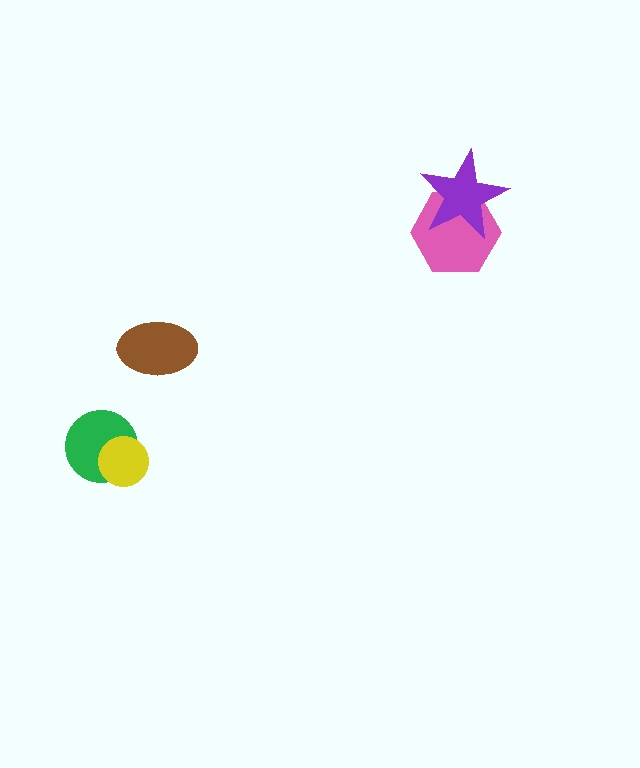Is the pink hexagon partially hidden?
Yes, it is partially covered by another shape.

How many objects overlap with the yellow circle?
1 object overlaps with the yellow circle.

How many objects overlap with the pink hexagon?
1 object overlaps with the pink hexagon.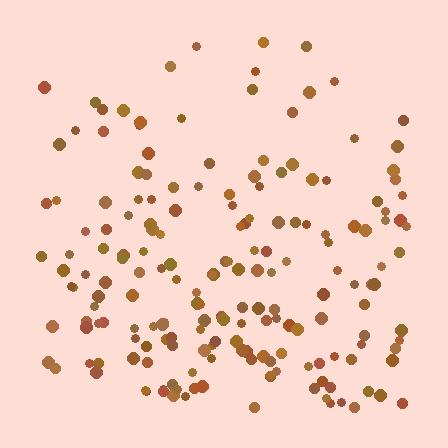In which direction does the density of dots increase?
From top to bottom, with the bottom side densest.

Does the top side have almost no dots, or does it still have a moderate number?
Still a moderate number, just noticeably fewer than the bottom.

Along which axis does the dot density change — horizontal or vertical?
Vertical.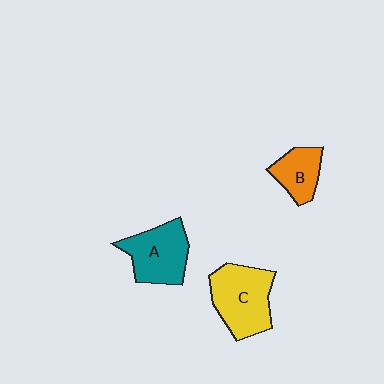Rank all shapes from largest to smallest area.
From largest to smallest: C (yellow), A (teal), B (orange).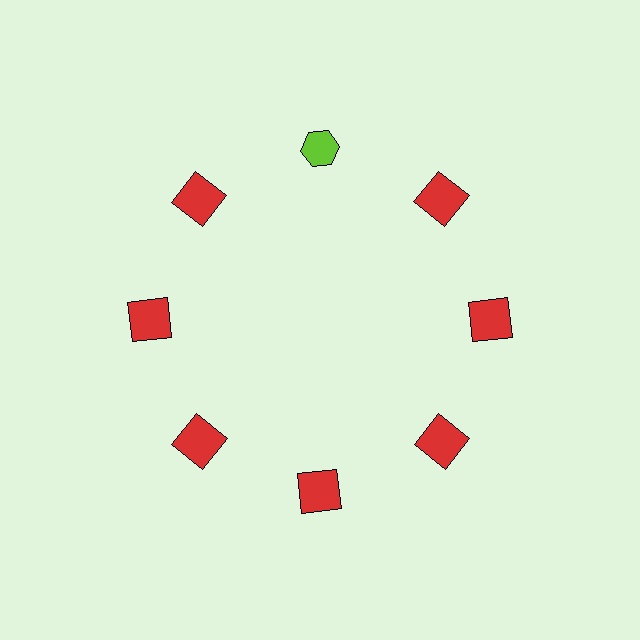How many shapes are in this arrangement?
There are 8 shapes arranged in a ring pattern.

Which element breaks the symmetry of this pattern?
The lime hexagon at roughly the 12 o'clock position breaks the symmetry. All other shapes are red squares.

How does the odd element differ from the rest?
It differs in both color (lime instead of red) and shape (hexagon instead of square).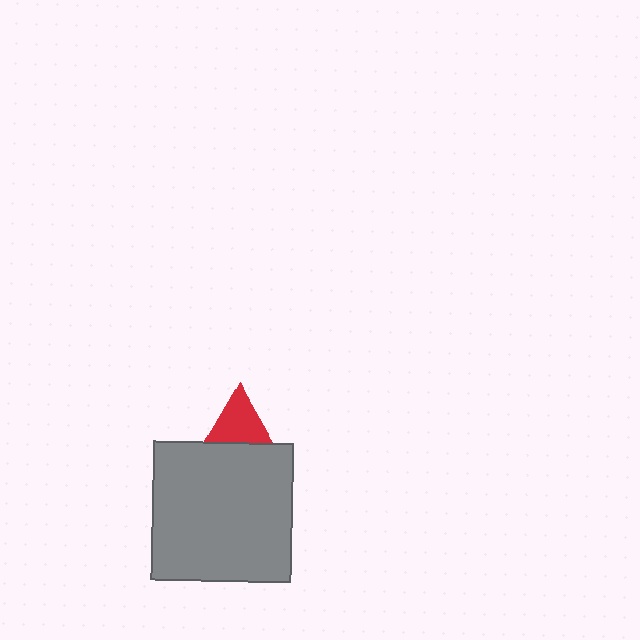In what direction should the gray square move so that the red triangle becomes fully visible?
The gray square should move down. That is the shortest direction to clear the overlap and leave the red triangle fully visible.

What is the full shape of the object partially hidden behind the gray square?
The partially hidden object is a red triangle.